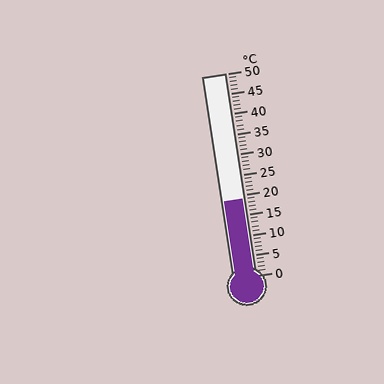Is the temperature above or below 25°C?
The temperature is below 25°C.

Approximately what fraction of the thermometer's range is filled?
The thermometer is filled to approximately 40% of its range.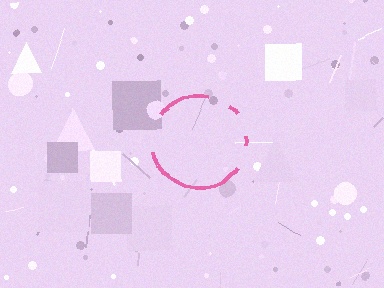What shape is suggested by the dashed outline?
The dashed outline suggests a circle.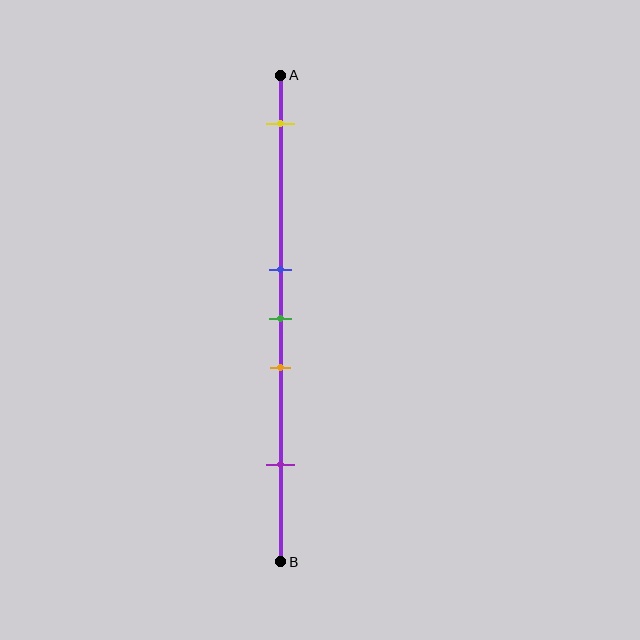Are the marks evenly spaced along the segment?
No, the marks are not evenly spaced.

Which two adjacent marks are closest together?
The blue and green marks are the closest adjacent pair.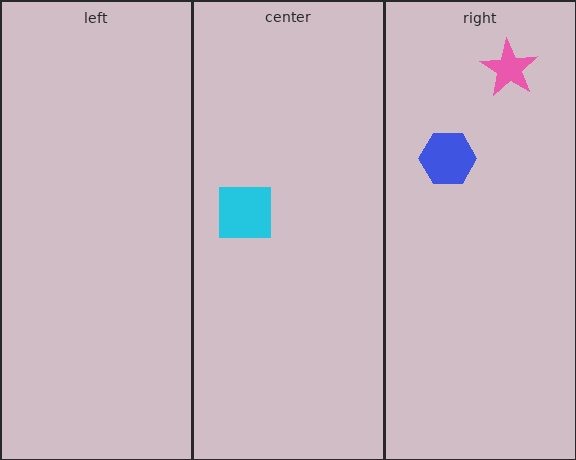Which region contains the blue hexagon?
The right region.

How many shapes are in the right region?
2.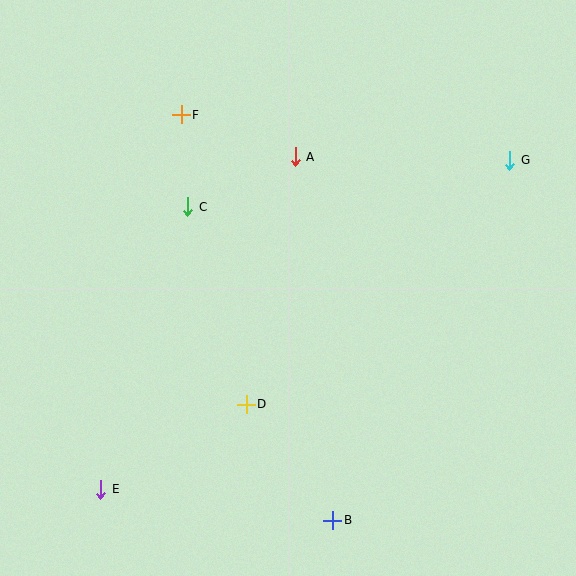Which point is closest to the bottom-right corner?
Point B is closest to the bottom-right corner.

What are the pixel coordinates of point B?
Point B is at (333, 520).